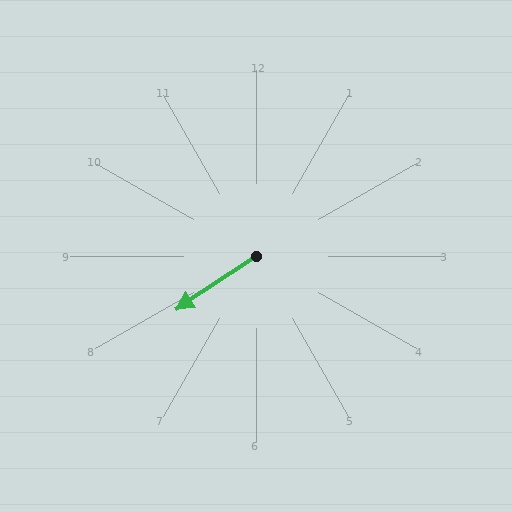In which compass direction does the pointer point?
Southwest.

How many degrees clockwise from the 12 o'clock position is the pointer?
Approximately 236 degrees.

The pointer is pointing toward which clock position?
Roughly 8 o'clock.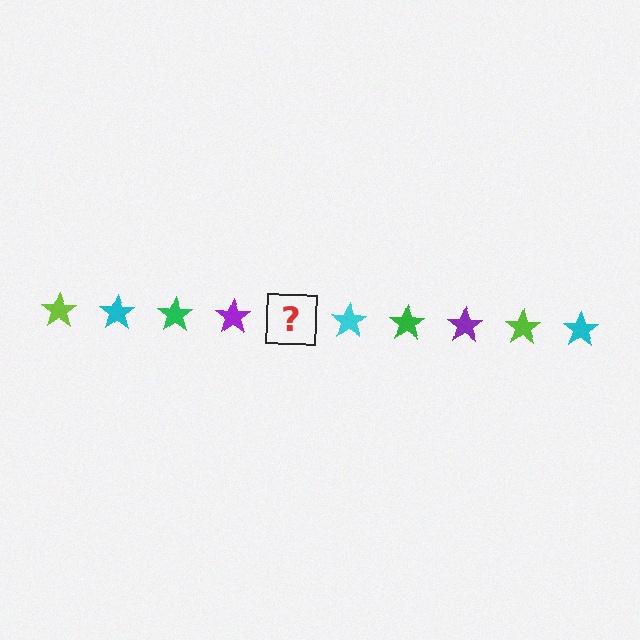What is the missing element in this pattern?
The missing element is a lime star.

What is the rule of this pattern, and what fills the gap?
The rule is that the pattern cycles through lime, cyan, green, purple stars. The gap should be filled with a lime star.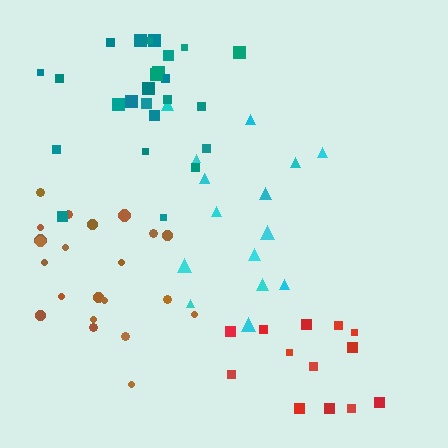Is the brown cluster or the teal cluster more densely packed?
Teal.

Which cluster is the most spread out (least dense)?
Cyan.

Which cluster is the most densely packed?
Teal.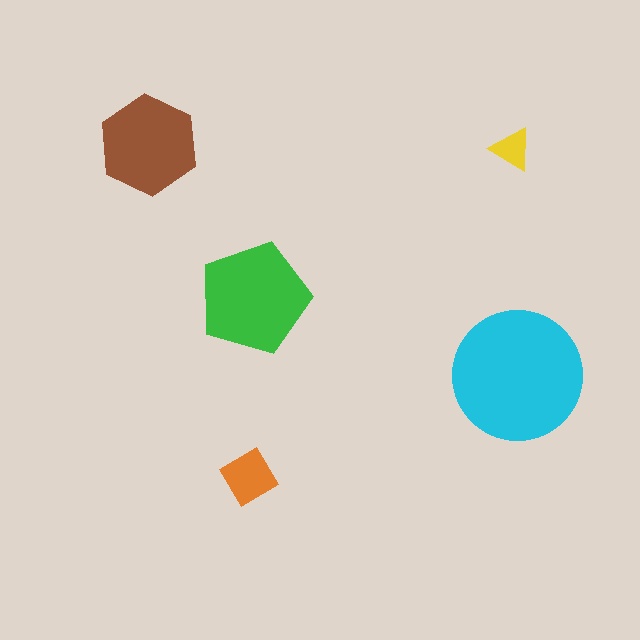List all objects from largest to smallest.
The cyan circle, the green pentagon, the brown hexagon, the orange diamond, the yellow triangle.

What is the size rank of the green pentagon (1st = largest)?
2nd.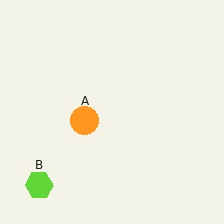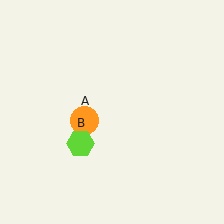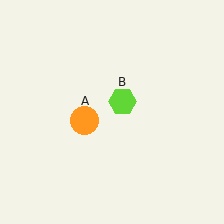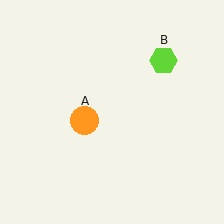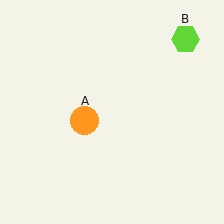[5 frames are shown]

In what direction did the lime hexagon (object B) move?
The lime hexagon (object B) moved up and to the right.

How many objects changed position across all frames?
1 object changed position: lime hexagon (object B).